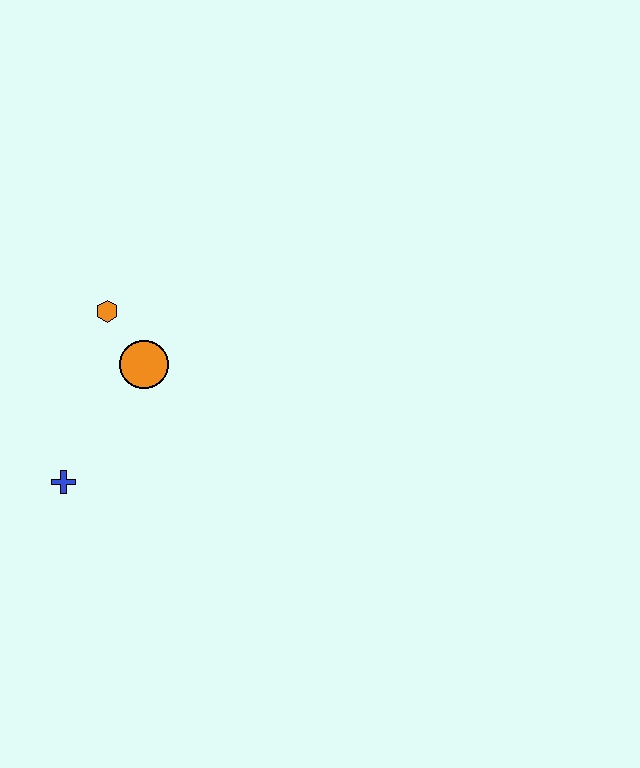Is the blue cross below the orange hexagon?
Yes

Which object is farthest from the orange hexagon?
The blue cross is farthest from the orange hexagon.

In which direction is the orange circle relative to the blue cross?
The orange circle is above the blue cross.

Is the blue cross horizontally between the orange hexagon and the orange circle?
No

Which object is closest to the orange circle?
The orange hexagon is closest to the orange circle.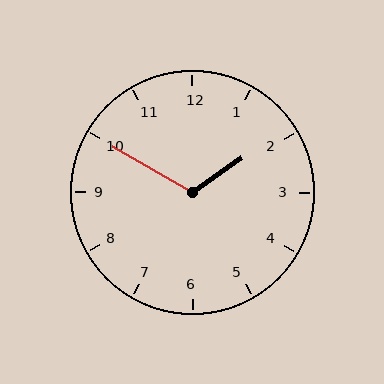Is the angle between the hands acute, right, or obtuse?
It is obtuse.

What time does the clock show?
1:50.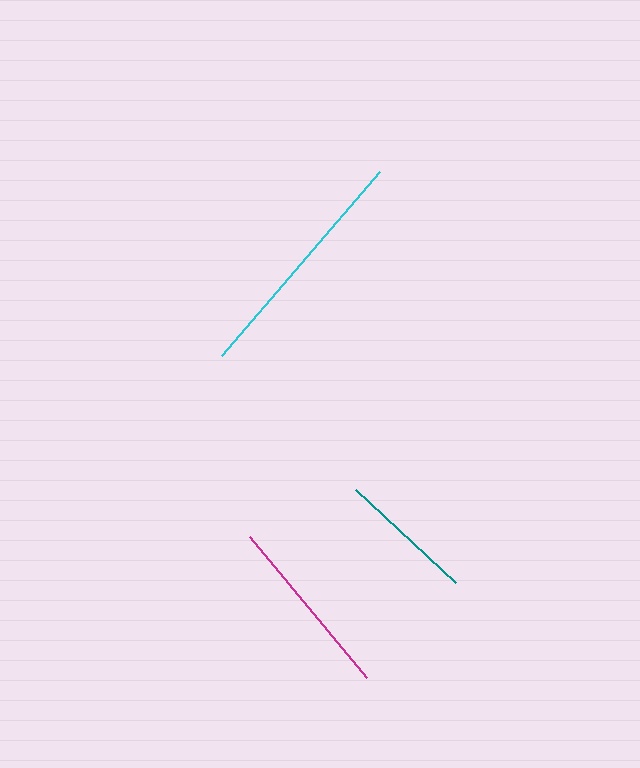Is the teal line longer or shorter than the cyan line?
The cyan line is longer than the teal line.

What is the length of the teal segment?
The teal segment is approximately 137 pixels long.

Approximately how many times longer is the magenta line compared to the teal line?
The magenta line is approximately 1.3 times the length of the teal line.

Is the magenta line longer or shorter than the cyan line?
The cyan line is longer than the magenta line.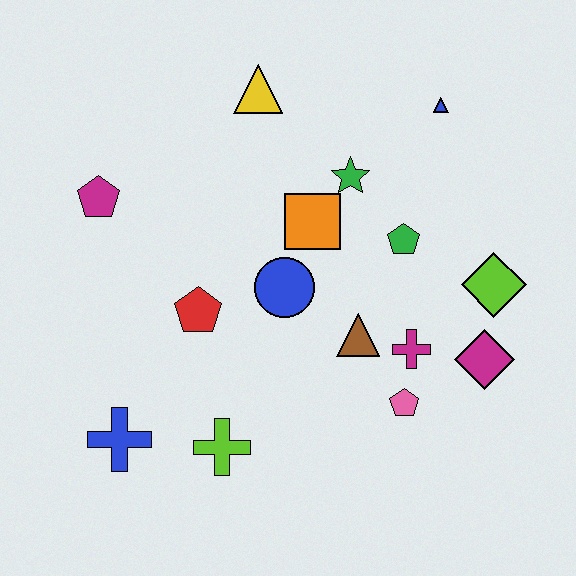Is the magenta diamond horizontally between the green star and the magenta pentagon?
No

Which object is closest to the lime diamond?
The magenta diamond is closest to the lime diamond.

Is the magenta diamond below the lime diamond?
Yes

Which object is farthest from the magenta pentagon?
The magenta diamond is farthest from the magenta pentagon.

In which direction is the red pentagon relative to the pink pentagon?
The red pentagon is to the left of the pink pentagon.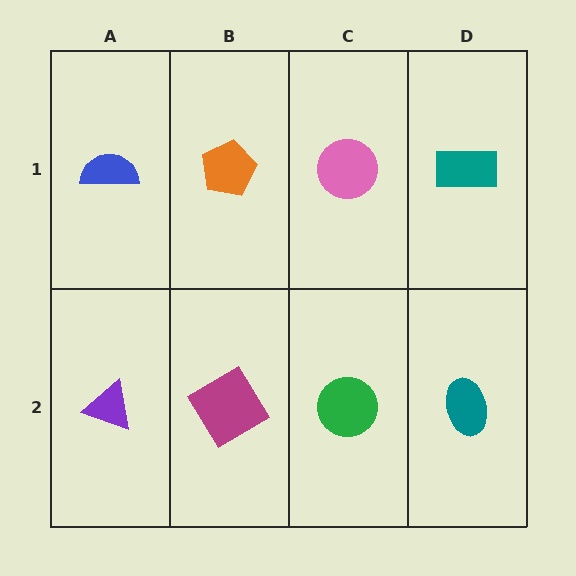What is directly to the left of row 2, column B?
A purple triangle.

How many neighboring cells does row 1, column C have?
3.